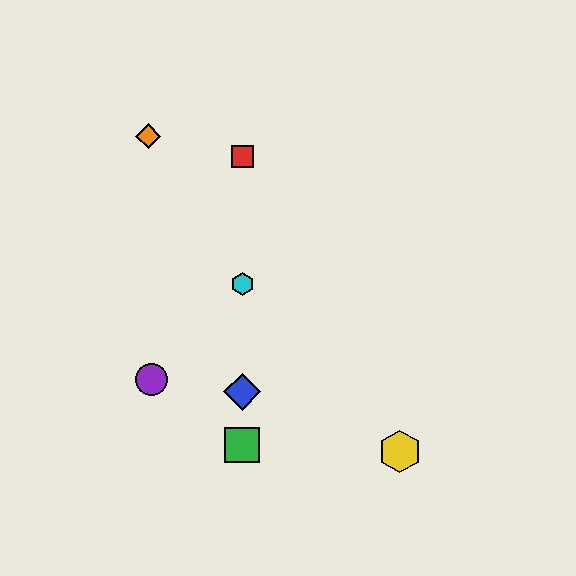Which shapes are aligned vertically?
The red square, the blue diamond, the green square, the cyan hexagon are aligned vertically.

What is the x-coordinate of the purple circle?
The purple circle is at x≈151.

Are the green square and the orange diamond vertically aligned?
No, the green square is at x≈242 and the orange diamond is at x≈148.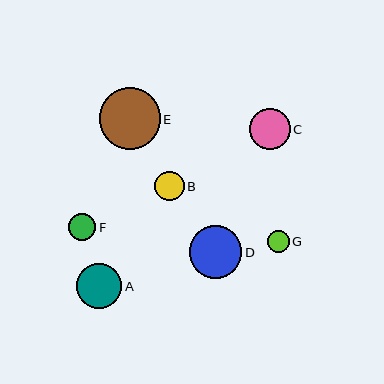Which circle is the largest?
Circle E is the largest with a size of approximately 61 pixels.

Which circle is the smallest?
Circle G is the smallest with a size of approximately 22 pixels.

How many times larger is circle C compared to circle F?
Circle C is approximately 1.5 times the size of circle F.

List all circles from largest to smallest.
From largest to smallest: E, D, A, C, B, F, G.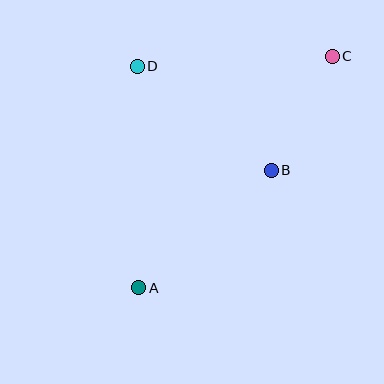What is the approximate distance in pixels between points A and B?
The distance between A and B is approximately 177 pixels.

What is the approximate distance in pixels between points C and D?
The distance between C and D is approximately 195 pixels.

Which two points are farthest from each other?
Points A and C are farthest from each other.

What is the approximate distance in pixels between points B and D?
The distance between B and D is approximately 170 pixels.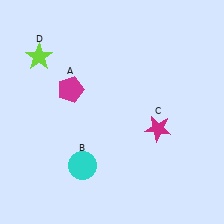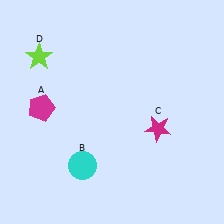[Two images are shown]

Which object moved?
The magenta pentagon (A) moved left.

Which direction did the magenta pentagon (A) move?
The magenta pentagon (A) moved left.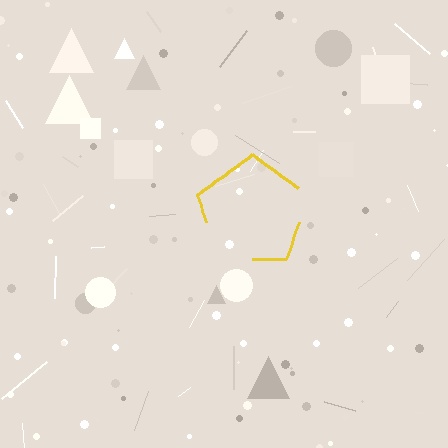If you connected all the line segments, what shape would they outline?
They would outline a pentagon.